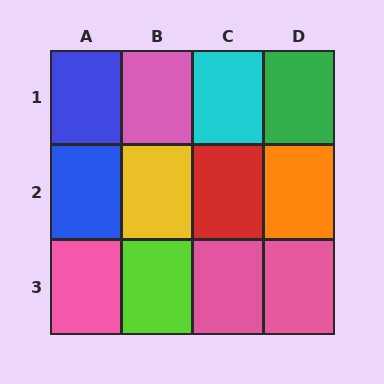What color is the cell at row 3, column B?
Lime.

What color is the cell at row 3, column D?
Pink.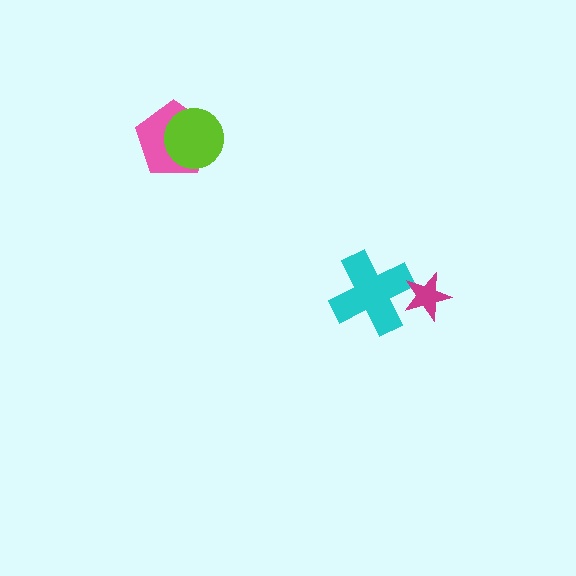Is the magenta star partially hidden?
No, no other shape covers it.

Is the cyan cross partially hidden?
Yes, it is partially covered by another shape.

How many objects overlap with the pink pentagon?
1 object overlaps with the pink pentagon.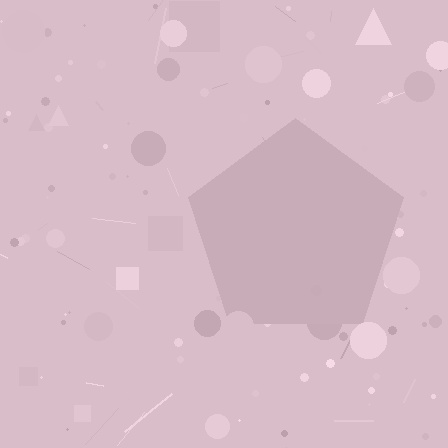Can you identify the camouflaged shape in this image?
The camouflaged shape is a pentagon.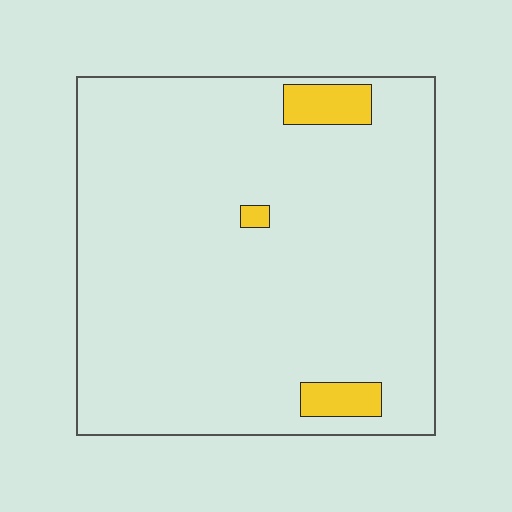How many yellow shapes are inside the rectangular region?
3.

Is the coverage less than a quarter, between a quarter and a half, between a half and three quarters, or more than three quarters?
Less than a quarter.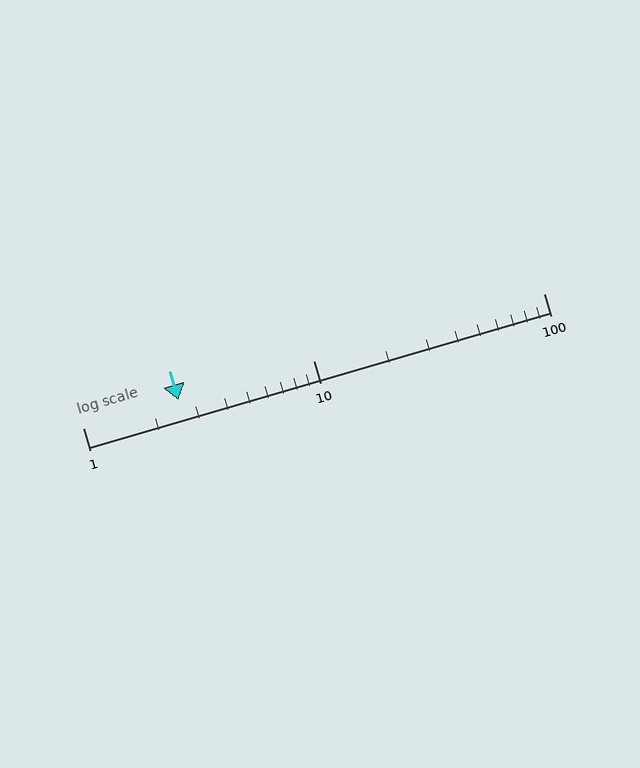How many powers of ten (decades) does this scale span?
The scale spans 2 decades, from 1 to 100.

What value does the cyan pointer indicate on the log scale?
The pointer indicates approximately 2.6.